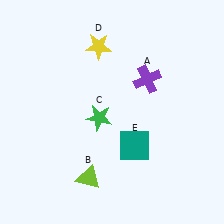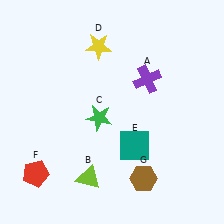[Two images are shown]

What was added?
A red pentagon (F), a brown hexagon (G) were added in Image 2.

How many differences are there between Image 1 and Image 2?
There are 2 differences between the two images.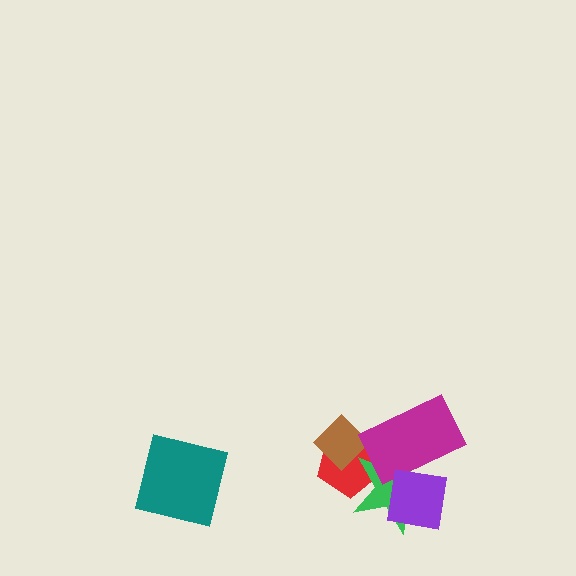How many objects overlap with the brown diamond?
1 object overlaps with the brown diamond.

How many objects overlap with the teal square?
0 objects overlap with the teal square.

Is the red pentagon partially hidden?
Yes, it is partially covered by another shape.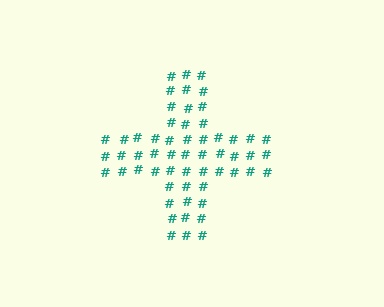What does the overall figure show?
The overall figure shows a cross.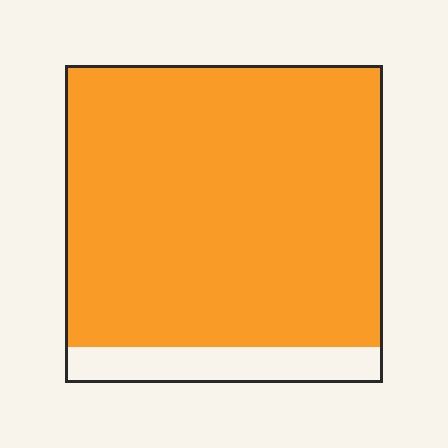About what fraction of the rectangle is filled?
About seven eighths (7/8).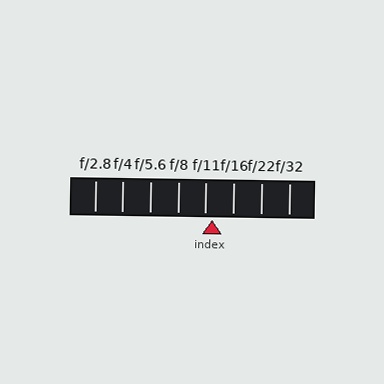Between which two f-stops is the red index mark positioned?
The index mark is between f/11 and f/16.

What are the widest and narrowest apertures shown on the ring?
The widest aperture shown is f/2.8 and the narrowest is f/32.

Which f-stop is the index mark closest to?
The index mark is closest to f/11.